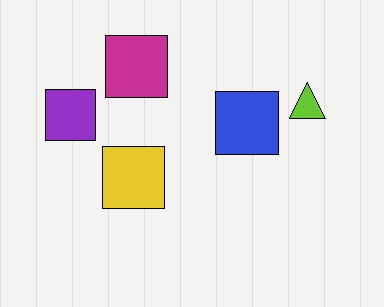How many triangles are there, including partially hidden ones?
There is 1 triangle.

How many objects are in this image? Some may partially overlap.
There are 5 objects.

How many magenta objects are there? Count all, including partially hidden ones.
There is 1 magenta object.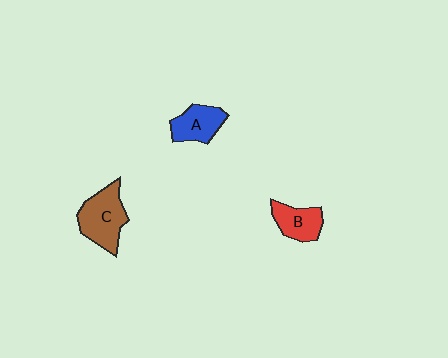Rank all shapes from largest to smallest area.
From largest to smallest: C (brown), A (blue), B (red).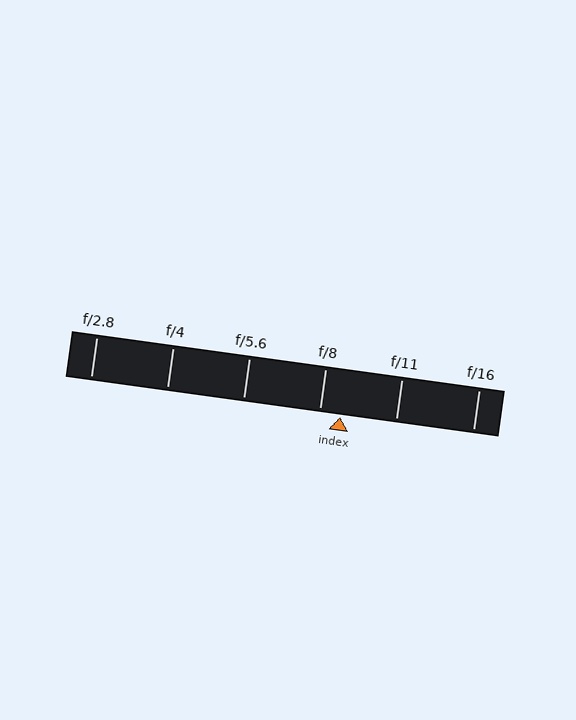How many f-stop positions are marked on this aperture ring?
There are 6 f-stop positions marked.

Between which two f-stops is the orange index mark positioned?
The index mark is between f/8 and f/11.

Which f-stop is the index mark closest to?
The index mark is closest to f/8.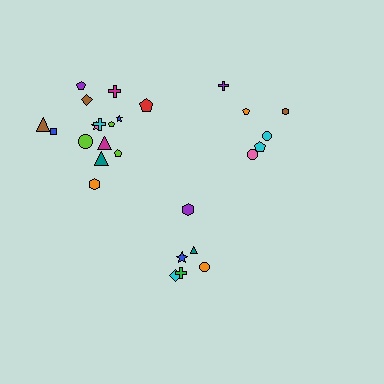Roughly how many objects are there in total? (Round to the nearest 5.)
Roughly 25 objects in total.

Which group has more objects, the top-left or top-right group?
The top-left group.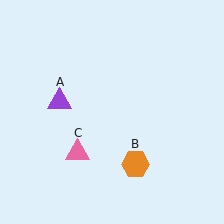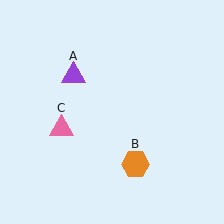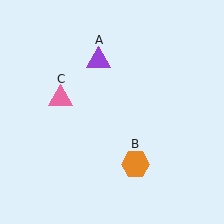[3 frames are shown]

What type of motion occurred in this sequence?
The purple triangle (object A), pink triangle (object C) rotated clockwise around the center of the scene.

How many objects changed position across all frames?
2 objects changed position: purple triangle (object A), pink triangle (object C).